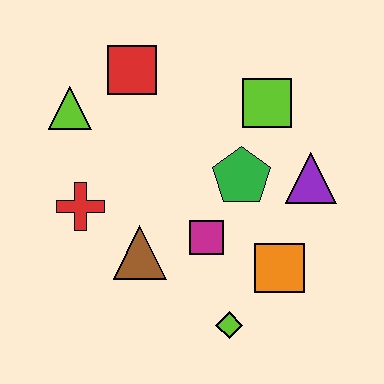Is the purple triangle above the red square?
No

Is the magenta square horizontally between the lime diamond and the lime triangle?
Yes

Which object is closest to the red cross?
The brown triangle is closest to the red cross.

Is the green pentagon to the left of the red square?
No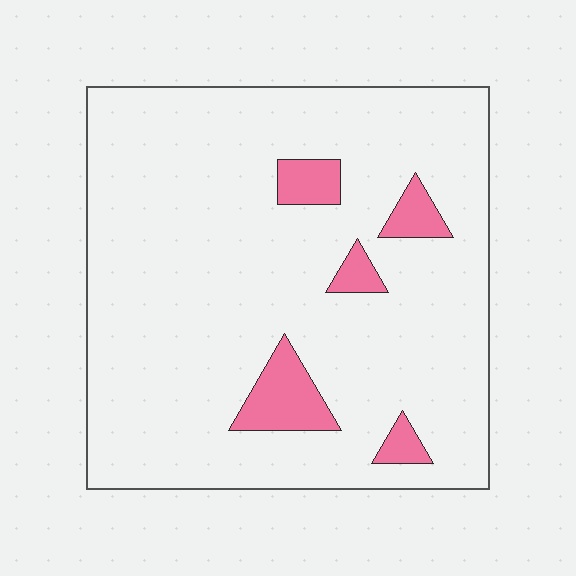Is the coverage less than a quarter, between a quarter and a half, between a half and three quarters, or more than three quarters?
Less than a quarter.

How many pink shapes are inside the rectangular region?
5.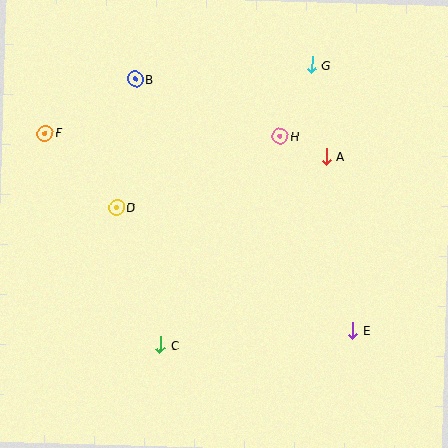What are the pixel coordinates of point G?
Point G is at (312, 65).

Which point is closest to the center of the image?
Point H at (280, 136) is closest to the center.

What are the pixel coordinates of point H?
Point H is at (280, 136).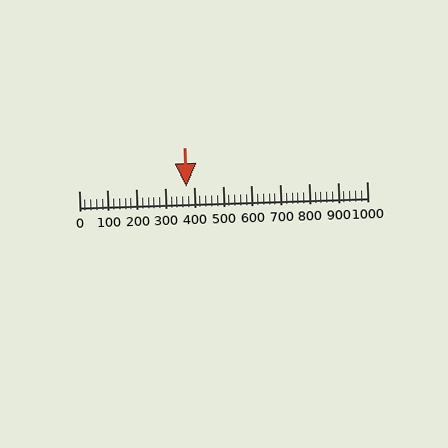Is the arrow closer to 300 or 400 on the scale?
The arrow is closer to 400.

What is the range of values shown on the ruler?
The ruler shows values from 0 to 1000.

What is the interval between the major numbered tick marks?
The major tick marks are spaced 100 units apart.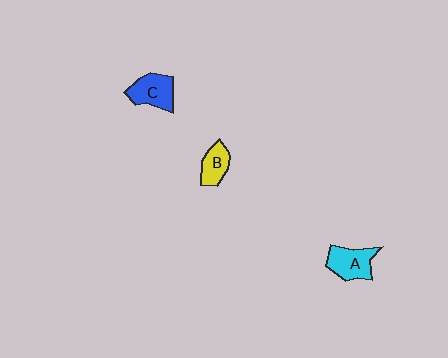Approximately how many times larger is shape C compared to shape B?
Approximately 1.4 times.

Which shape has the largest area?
Shape C (blue).